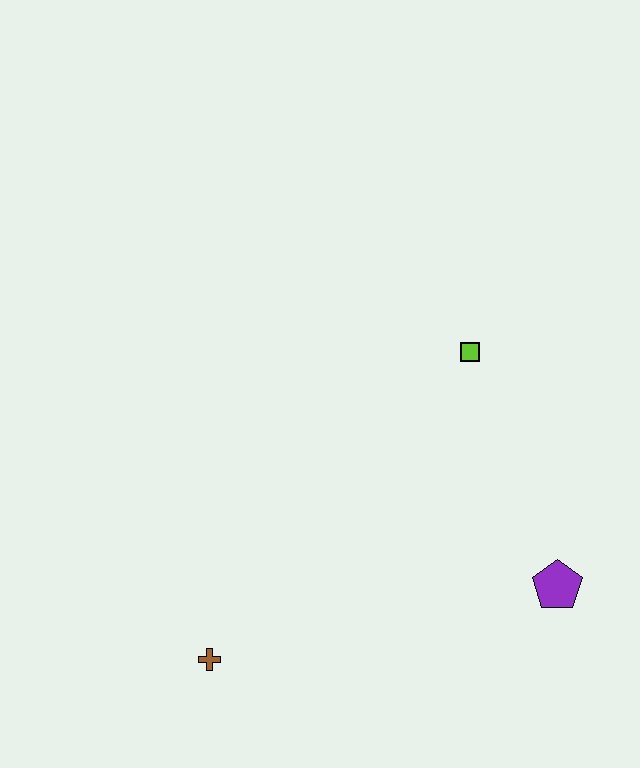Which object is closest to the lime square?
The purple pentagon is closest to the lime square.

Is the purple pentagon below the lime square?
Yes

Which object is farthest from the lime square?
The brown cross is farthest from the lime square.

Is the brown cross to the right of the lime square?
No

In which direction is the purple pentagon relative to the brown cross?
The purple pentagon is to the right of the brown cross.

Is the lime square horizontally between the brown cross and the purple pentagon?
Yes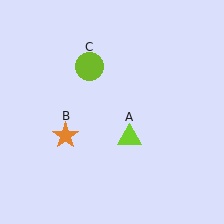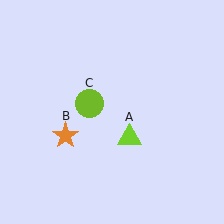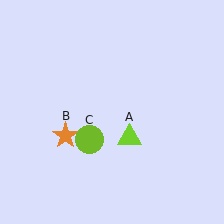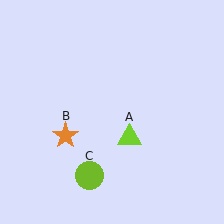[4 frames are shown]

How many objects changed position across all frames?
1 object changed position: lime circle (object C).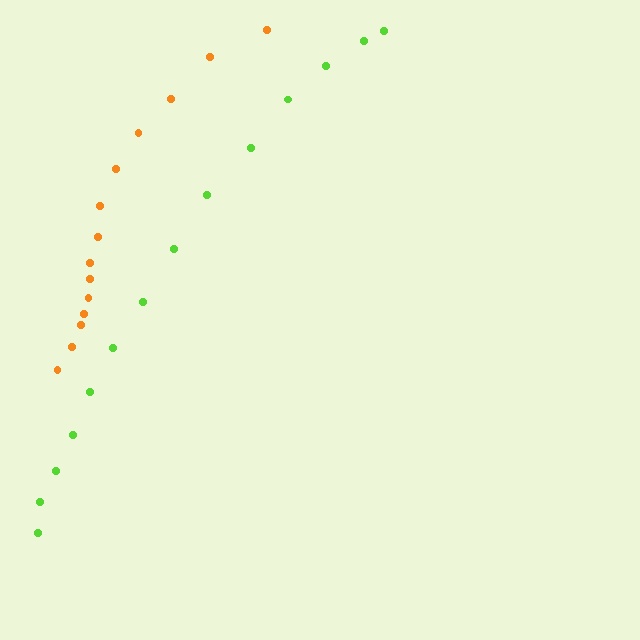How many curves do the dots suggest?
There are 2 distinct paths.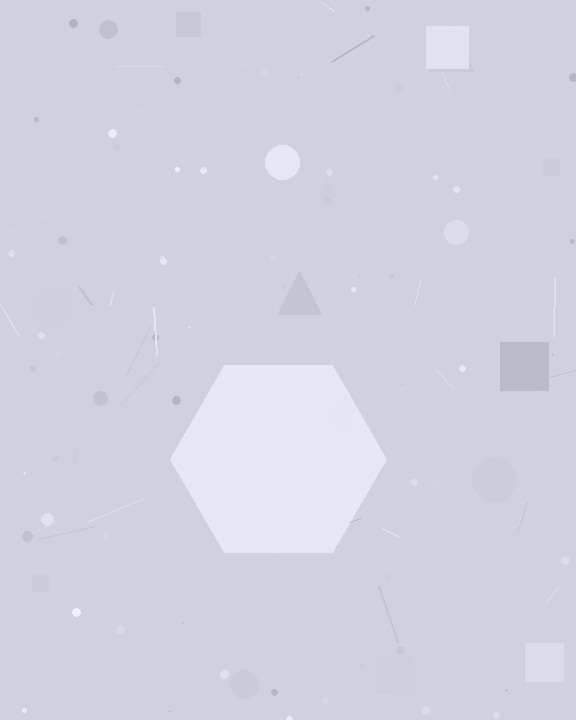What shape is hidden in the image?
A hexagon is hidden in the image.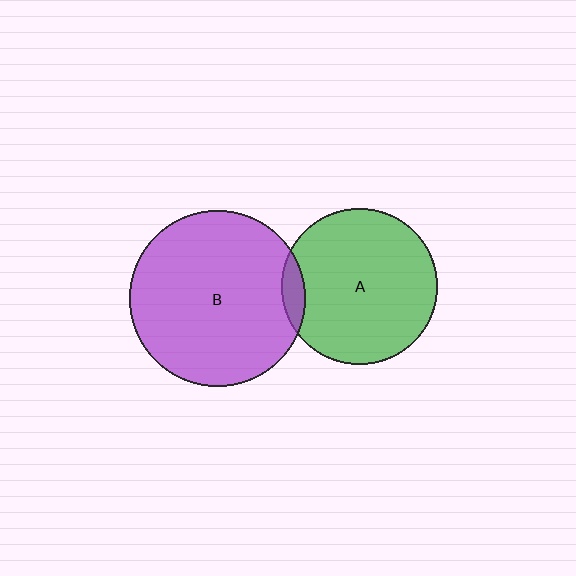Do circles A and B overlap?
Yes.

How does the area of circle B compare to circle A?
Approximately 1.3 times.